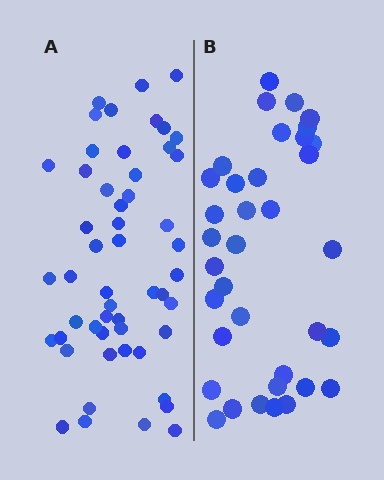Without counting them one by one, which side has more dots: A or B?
Region A (the left region) has more dots.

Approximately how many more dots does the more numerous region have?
Region A has approximately 15 more dots than region B.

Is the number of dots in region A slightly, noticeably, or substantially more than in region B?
Region A has noticeably more, but not dramatically so. The ratio is roughly 1.4 to 1.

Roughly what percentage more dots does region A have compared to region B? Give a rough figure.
About 45% more.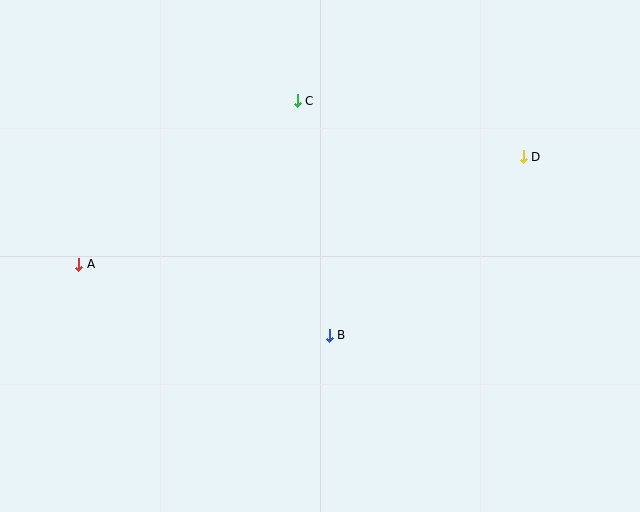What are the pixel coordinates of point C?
Point C is at (297, 101).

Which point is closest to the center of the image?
Point B at (329, 335) is closest to the center.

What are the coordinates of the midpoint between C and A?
The midpoint between C and A is at (188, 183).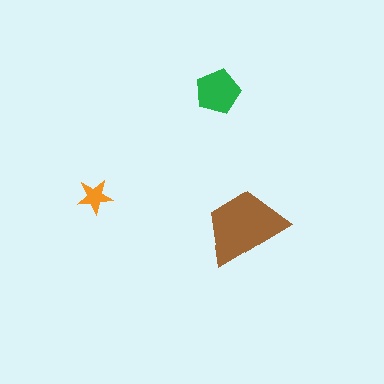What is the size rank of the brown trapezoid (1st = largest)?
1st.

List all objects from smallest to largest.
The orange star, the green pentagon, the brown trapezoid.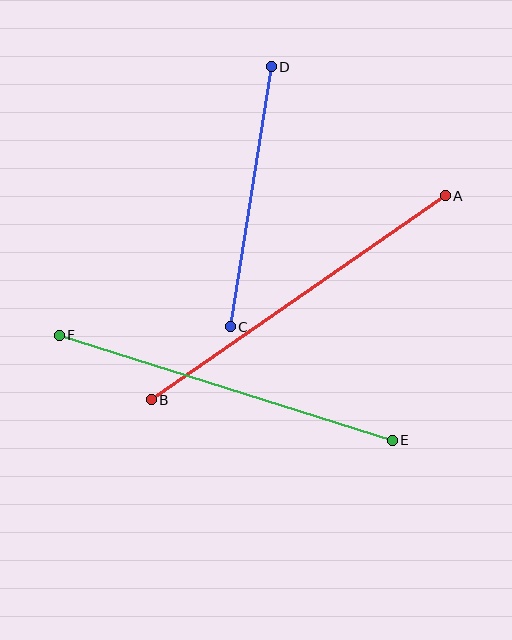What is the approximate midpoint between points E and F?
The midpoint is at approximately (226, 388) pixels.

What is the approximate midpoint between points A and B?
The midpoint is at approximately (298, 298) pixels.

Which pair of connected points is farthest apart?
Points A and B are farthest apart.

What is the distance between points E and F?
The distance is approximately 349 pixels.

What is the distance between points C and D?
The distance is approximately 263 pixels.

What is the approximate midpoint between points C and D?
The midpoint is at approximately (251, 197) pixels.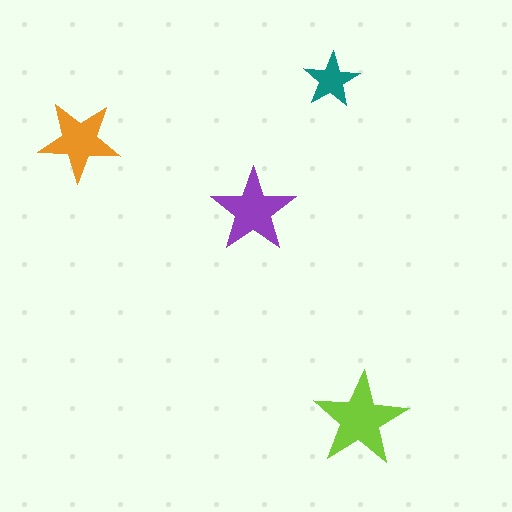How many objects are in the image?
There are 4 objects in the image.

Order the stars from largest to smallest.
the lime one, the purple one, the orange one, the teal one.